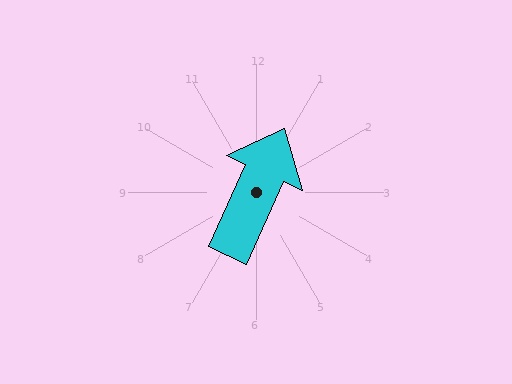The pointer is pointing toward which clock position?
Roughly 1 o'clock.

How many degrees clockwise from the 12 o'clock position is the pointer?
Approximately 24 degrees.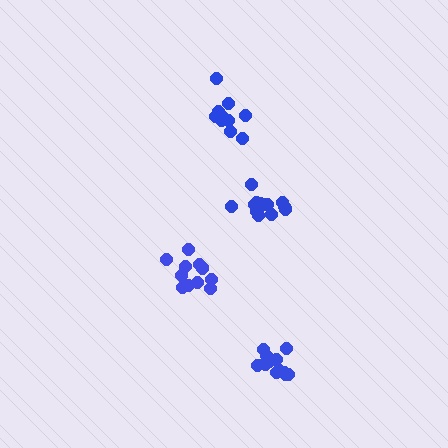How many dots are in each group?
Group 1: 14 dots, Group 2: 12 dots, Group 3: 11 dots, Group 4: 12 dots (49 total).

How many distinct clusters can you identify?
There are 4 distinct clusters.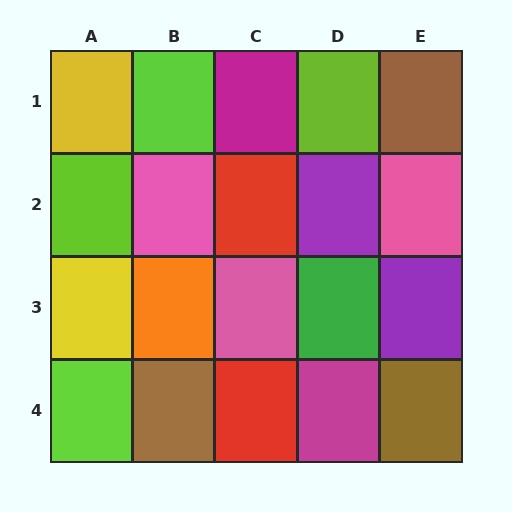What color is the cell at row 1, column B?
Lime.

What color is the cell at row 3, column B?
Orange.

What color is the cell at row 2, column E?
Pink.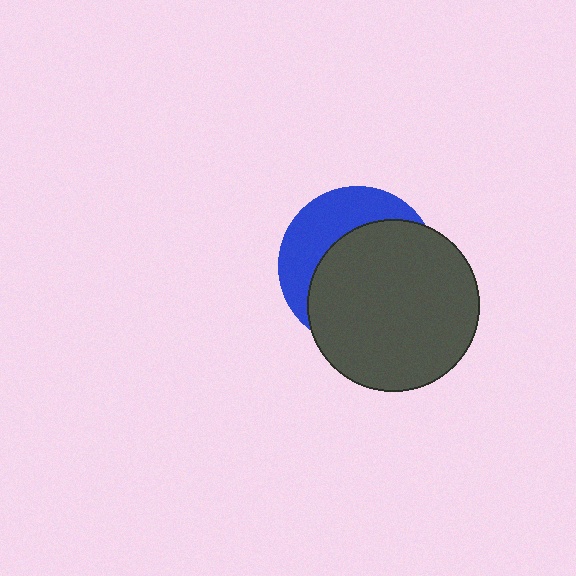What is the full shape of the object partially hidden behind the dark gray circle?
The partially hidden object is a blue circle.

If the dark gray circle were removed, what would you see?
You would see the complete blue circle.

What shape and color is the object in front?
The object in front is a dark gray circle.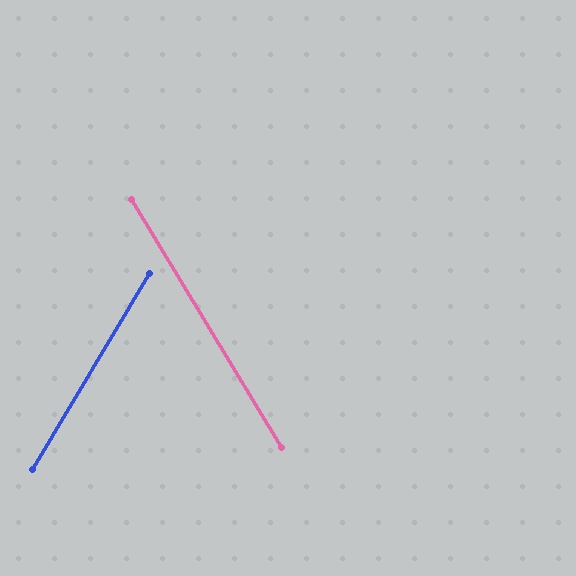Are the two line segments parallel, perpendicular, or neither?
Neither parallel nor perpendicular — they differ by about 62°.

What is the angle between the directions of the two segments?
Approximately 62 degrees.